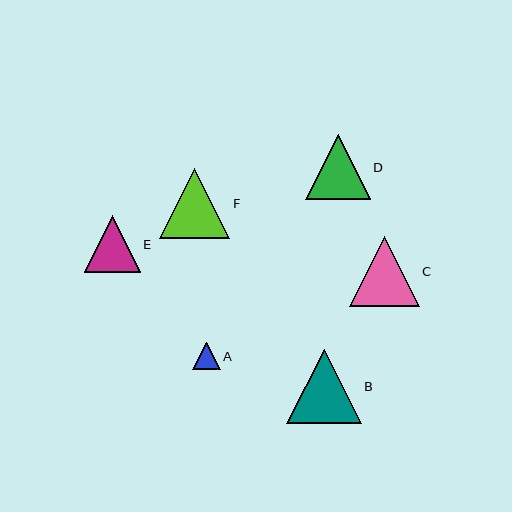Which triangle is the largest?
Triangle B is the largest with a size of approximately 74 pixels.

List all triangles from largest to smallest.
From largest to smallest: B, F, C, D, E, A.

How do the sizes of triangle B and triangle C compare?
Triangle B and triangle C are approximately the same size.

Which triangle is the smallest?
Triangle A is the smallest with a size of approximately 27 pixels.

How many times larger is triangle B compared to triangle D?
Triangle B is approximately 1.1 times the size of triangle D.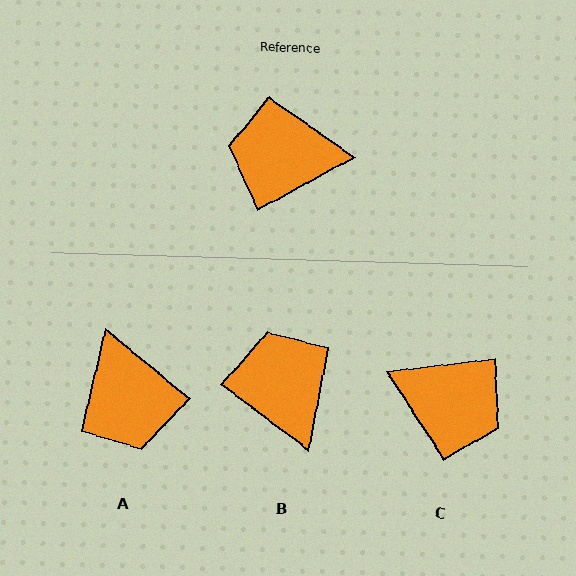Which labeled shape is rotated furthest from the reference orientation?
C, about 158 degrees away.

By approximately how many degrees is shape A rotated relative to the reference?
Approximately 112 degrees counter-clockwise.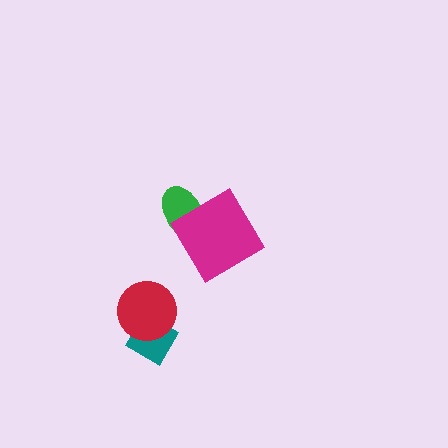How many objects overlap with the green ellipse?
1 object overlaps with the green ellipse.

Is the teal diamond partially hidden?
Yes, it is partially covered by another shape.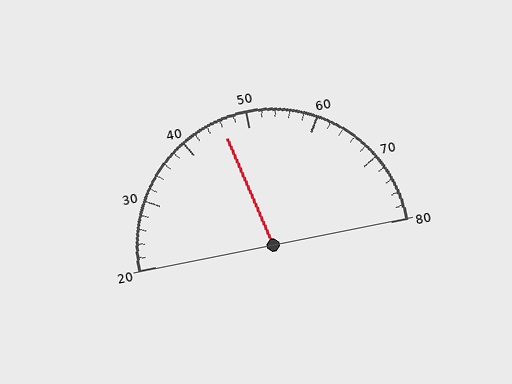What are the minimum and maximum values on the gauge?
The gauge ranges from 20 to 80.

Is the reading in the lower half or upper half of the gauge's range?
The reading is in the lower half of the range (20 to 80).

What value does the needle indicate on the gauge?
The needle indicates approximately 46.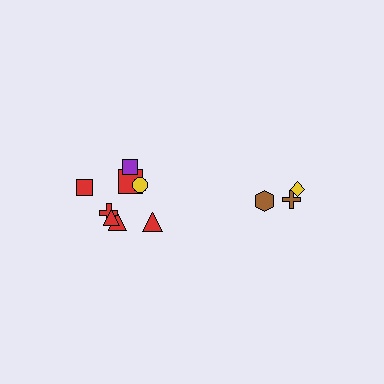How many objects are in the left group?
There are 8 objects.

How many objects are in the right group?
There are 3 objects.